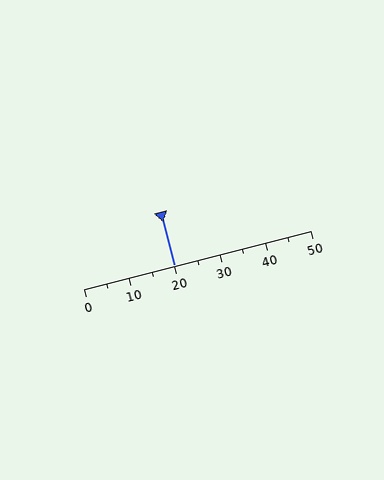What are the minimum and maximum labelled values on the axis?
The axis runs from 0 to 50.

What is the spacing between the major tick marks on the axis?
The major ticks are spaced 10 apart.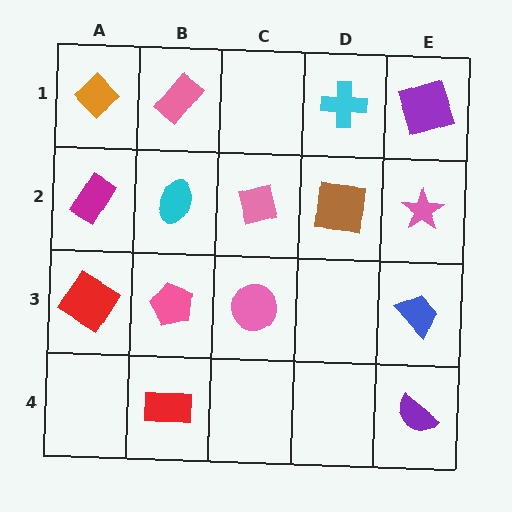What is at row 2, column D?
A brown square.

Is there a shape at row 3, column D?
No, that cell is empty.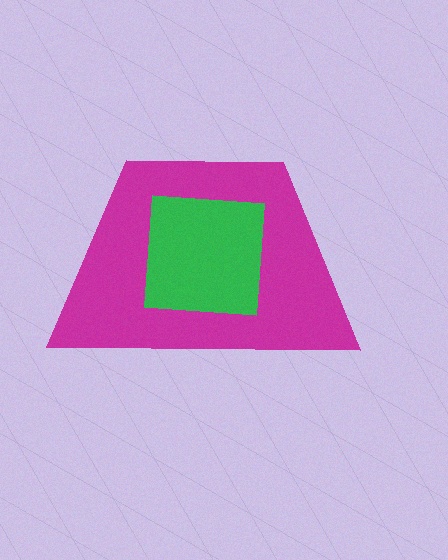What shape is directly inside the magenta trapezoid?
The green square.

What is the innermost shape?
The green square.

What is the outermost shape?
The magenta trapezoid.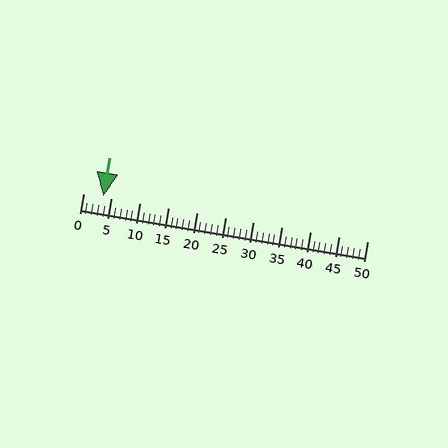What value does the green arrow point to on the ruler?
The green arrow points to approximately 4.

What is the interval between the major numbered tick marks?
The major tick marks are spaced 5 units apart.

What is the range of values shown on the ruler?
The ruler shows values from 0 to 50.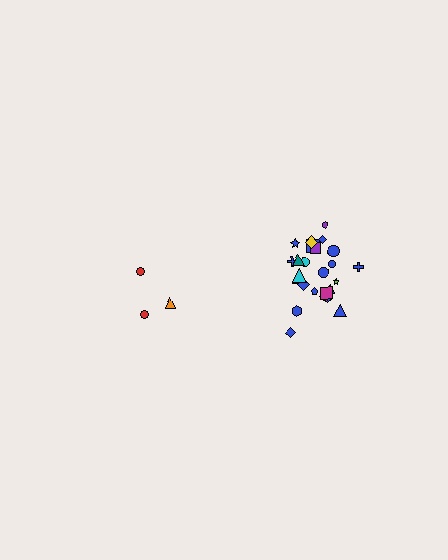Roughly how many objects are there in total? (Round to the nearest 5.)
Roughly 30 objects in total.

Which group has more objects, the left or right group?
The right group.